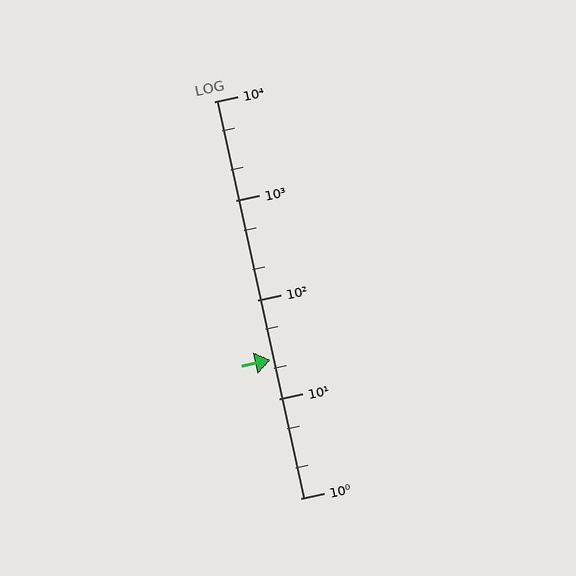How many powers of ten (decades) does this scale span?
The scale spans 4 decades, from 1 to 10000.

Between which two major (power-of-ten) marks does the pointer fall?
The pointer is between 10 and 100.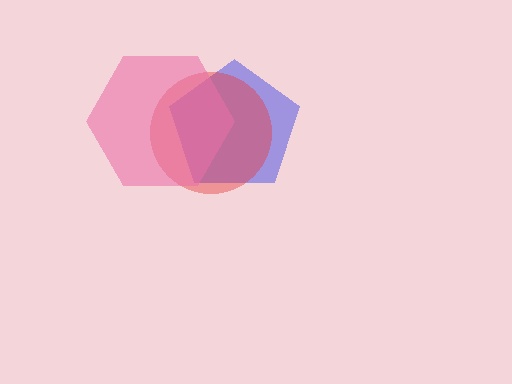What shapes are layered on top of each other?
The layered shapes are: a blue pentagon, a red circle, a pink hexagon.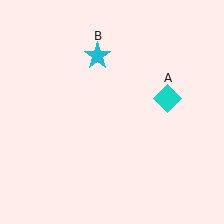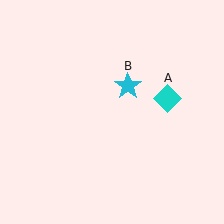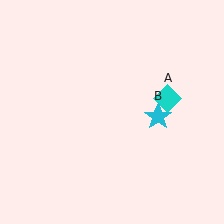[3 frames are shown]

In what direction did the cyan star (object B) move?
The cyan star (object B) moved down and to the right.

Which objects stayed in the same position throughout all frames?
Cyan diamond (object A) remained stationary.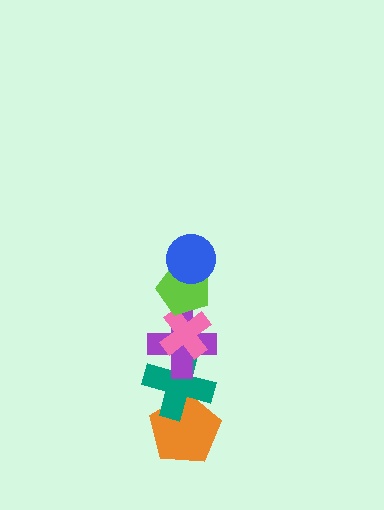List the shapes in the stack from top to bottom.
From top to bottom: the blue circle, the lime pentagon, the pink cross, the purple cross, the teal cross, the orange pentagon.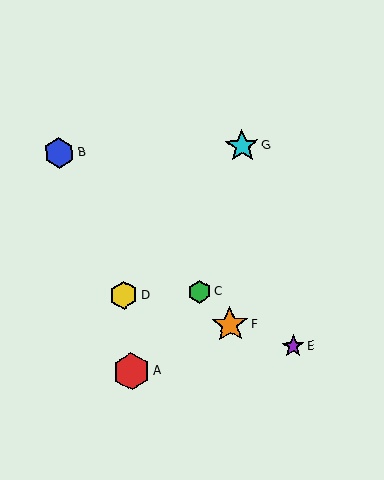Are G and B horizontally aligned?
Yes, both are at y≈146.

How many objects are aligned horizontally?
2 objects (B, G) are aligned horizontally.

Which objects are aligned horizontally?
Objects B, G are aligned horizontally.